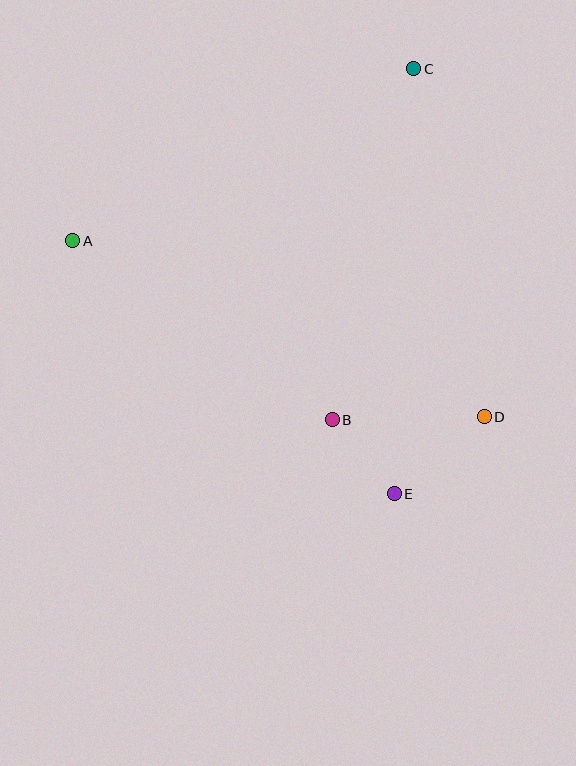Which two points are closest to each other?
Points B and E are closest to each other.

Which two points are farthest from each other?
Points A and D are farthest from each other.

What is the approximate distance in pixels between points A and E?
The distance between A and E is approximately 409 pixels.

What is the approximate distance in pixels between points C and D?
The distance between C and D is approximately 355 pixels.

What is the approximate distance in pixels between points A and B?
The distance between A and B is approximately 315 pixels.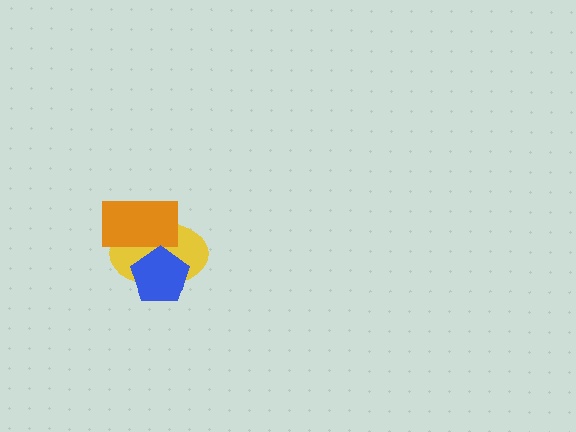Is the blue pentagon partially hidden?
No, no other shape covers it.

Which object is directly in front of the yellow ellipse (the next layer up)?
The orange rectangle is directly in front of the yellow ellipse.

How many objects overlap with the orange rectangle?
2 objects overlap with the orange rectangle.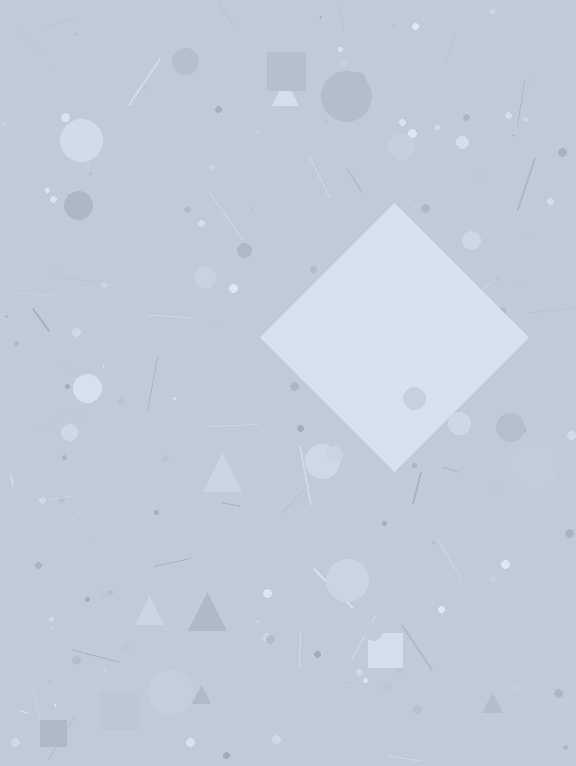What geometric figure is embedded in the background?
A diamond is embedded in the background.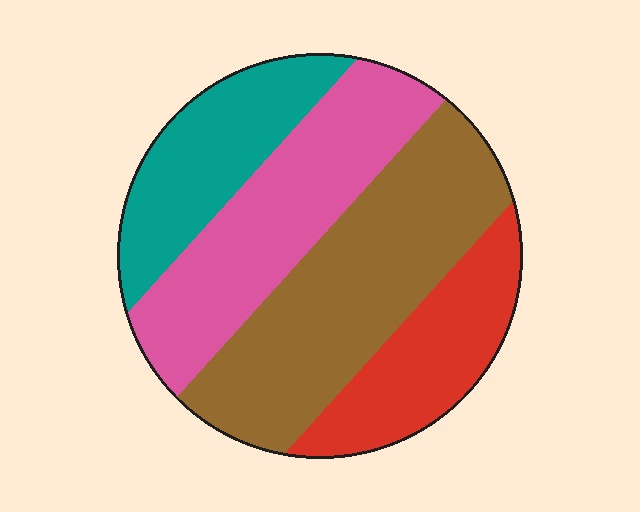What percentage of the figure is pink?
Pink takes up about one quarter (1/4) of the figure.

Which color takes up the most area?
Brown, at roughly 35%.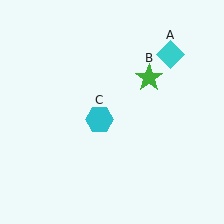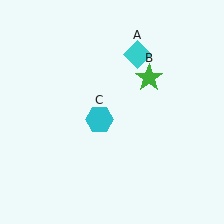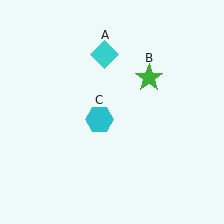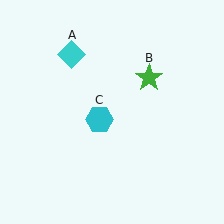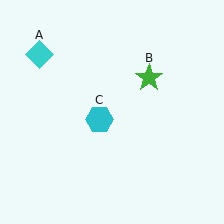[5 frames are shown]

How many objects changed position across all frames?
1 object changed position: cyan diamond (object A).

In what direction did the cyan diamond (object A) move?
The cyan diamond (object A) moved left.